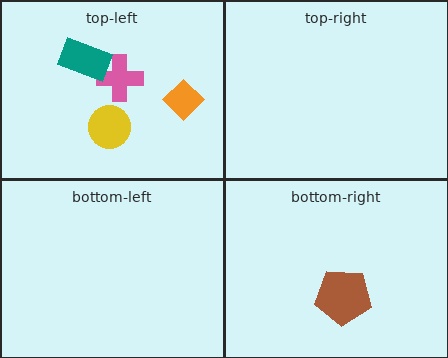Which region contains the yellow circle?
The top-left region.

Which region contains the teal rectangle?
The top-left region.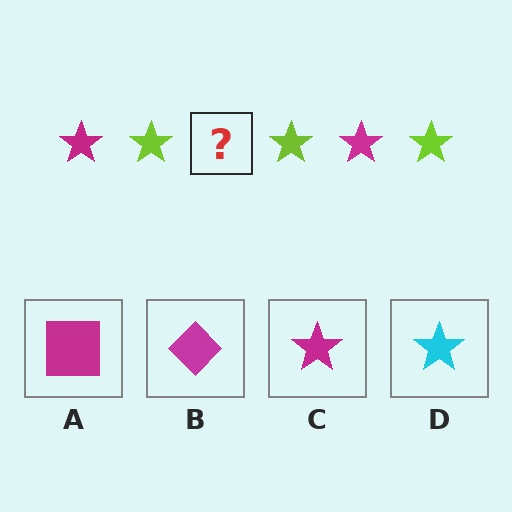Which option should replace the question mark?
Option C.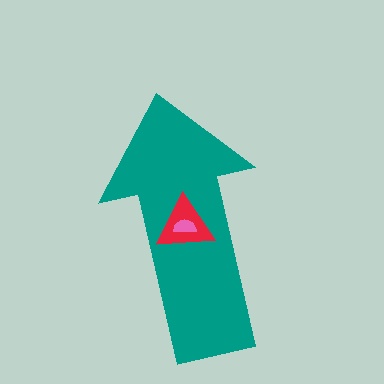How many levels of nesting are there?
3.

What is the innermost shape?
The pink semicircle.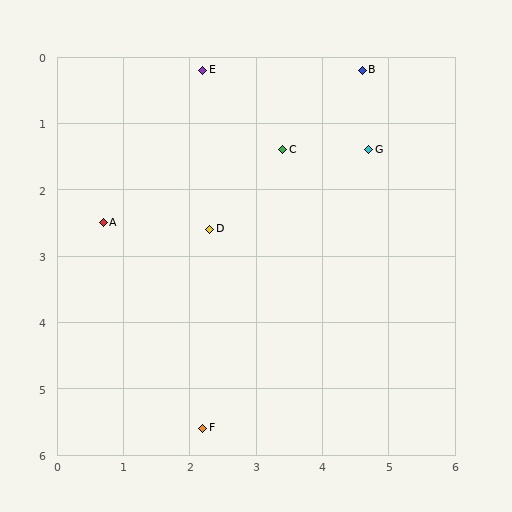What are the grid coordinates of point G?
Point G is at approximately (4.7, 1.4).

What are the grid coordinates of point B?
Point B is at approximately (4.6, 0.2).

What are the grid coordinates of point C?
Point C is at approximately (3.4, 1.4).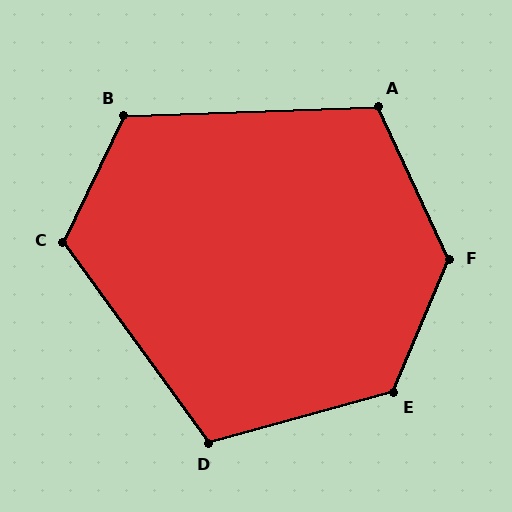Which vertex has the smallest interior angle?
D, at approximately 110 degrees.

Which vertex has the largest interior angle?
F, at approximately 132 degrees.